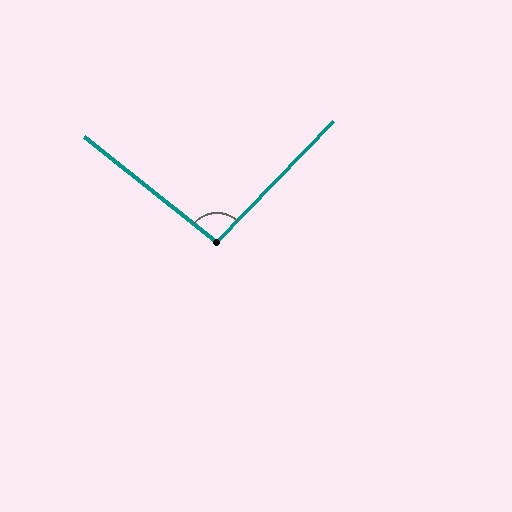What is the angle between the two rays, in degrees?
Approximately 95 degrees.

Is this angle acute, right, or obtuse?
It is obtuse.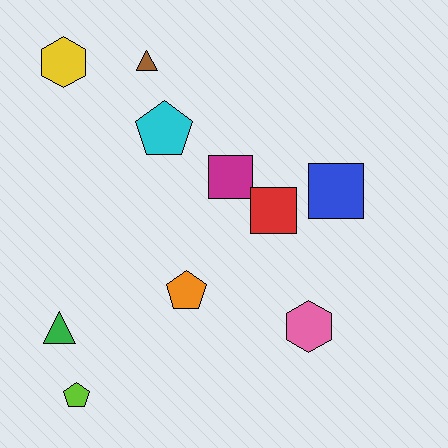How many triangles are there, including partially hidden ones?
There are 2 triangles.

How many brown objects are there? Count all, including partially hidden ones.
There is 1 brown object.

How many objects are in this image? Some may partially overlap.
There are 10 objects.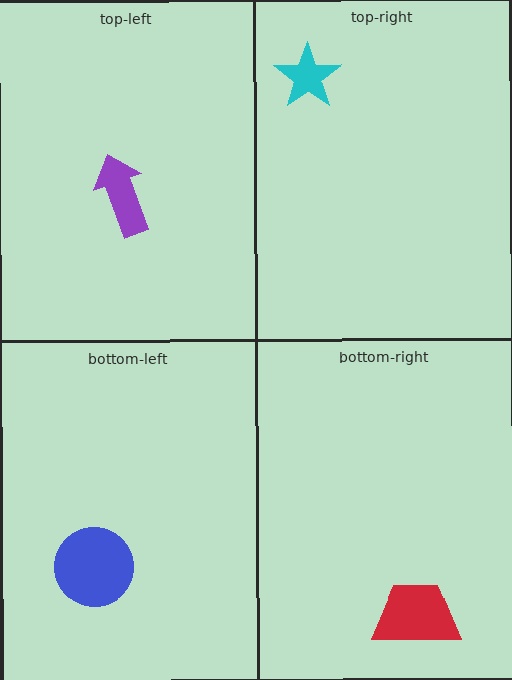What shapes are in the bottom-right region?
The red trapezoid.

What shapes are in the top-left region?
The purple arrow.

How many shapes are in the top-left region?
1.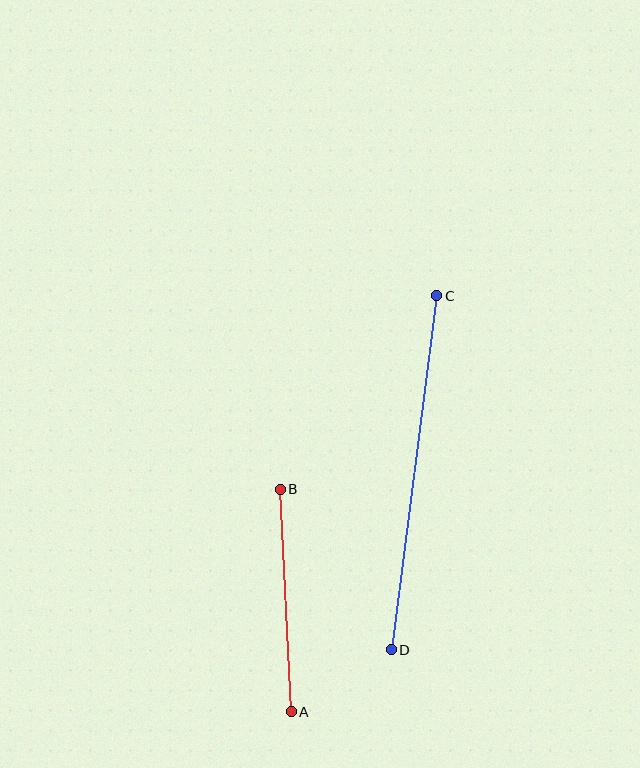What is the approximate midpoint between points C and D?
The midpoint is at approximately (414, 473) pixels.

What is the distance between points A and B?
The distance is approximately 223 pixels.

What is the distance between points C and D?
The distance is approximately 357 pixels.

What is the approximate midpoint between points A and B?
The midpoint is at approximately (286, 600) pixels.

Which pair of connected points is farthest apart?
Points C and D are farthest apart.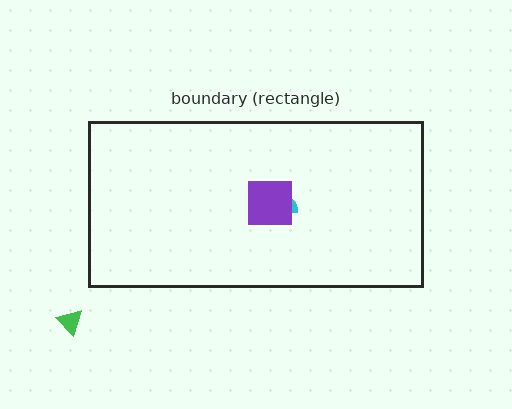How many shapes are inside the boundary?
2 inside, 1 outside.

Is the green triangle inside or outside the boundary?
Outside.